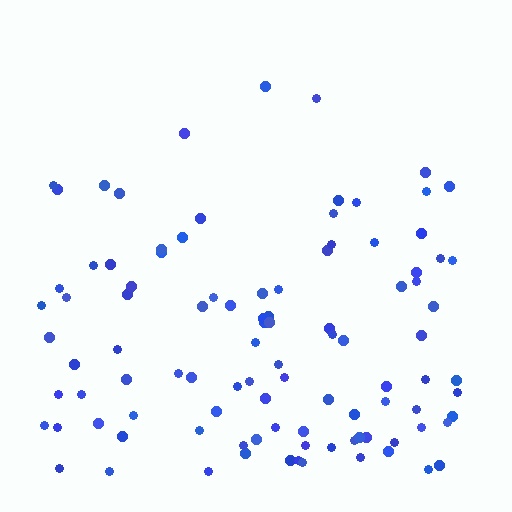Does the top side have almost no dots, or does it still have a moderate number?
Still a moderate number, just noticeably fewer than the bottom.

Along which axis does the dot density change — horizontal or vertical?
Vertical.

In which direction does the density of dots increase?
From top to bottom, with the bottom side densest.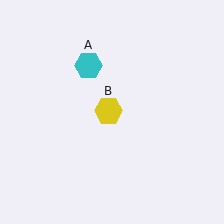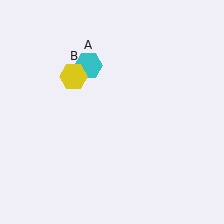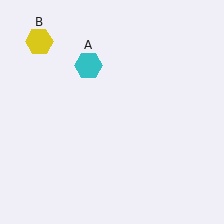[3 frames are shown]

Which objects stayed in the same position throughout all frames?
Cyan hexagon (object A) remained stationary.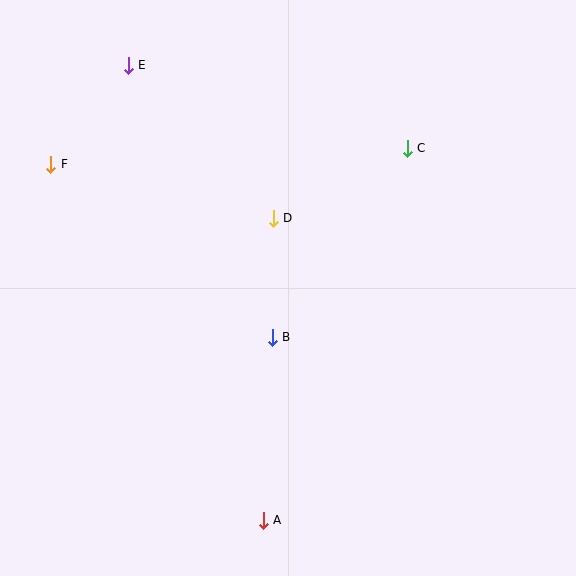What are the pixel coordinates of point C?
Point C is at (407, 148).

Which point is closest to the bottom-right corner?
Point A is closest to the bottom-right corner.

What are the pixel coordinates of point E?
Point E is at (128, 65).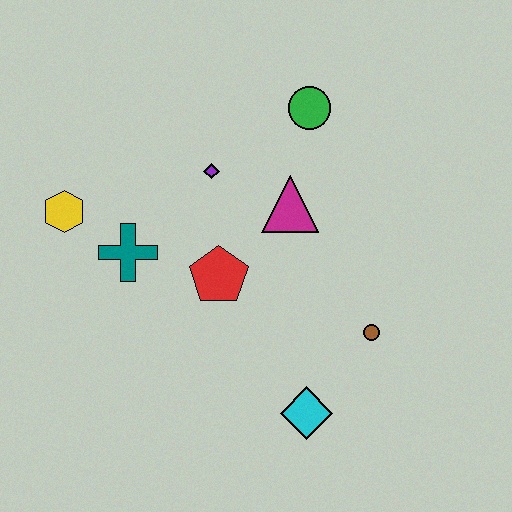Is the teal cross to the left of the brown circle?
Yes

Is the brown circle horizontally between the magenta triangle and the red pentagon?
No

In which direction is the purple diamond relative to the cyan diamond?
The purple diamond is above the cyan diamond.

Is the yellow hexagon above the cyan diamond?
Yes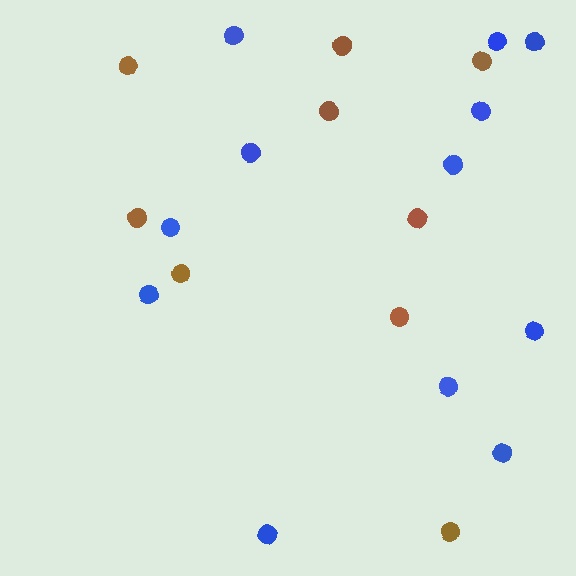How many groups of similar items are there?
There are 2 groups: one group of blue circles (12) and one group of brown circles (9).